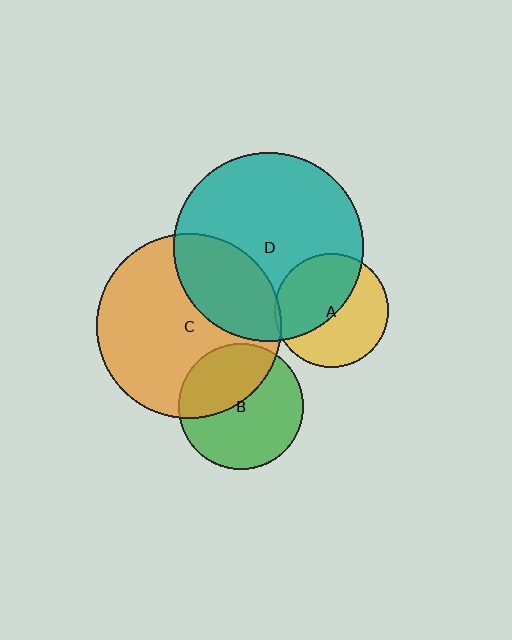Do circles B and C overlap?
Yes.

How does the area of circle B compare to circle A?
Approximately 1.2 times.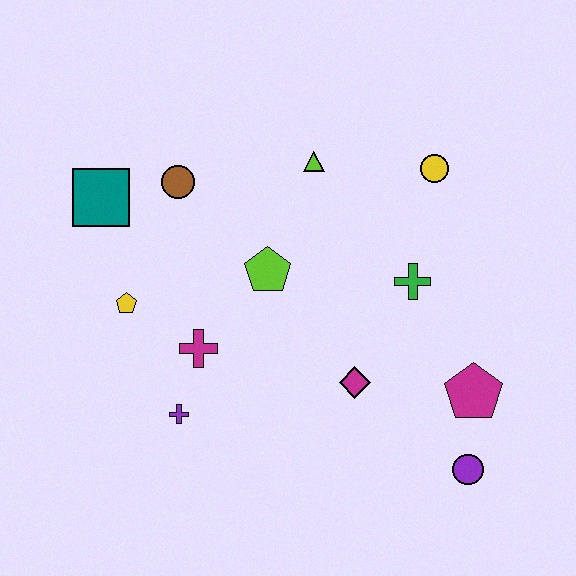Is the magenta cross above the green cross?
No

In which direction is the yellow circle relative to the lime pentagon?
The yellow circle is to the right of the lime pentagon.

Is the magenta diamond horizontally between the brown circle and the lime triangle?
No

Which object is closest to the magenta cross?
The purple cross is closest to the magenta cross.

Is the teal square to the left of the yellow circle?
Yes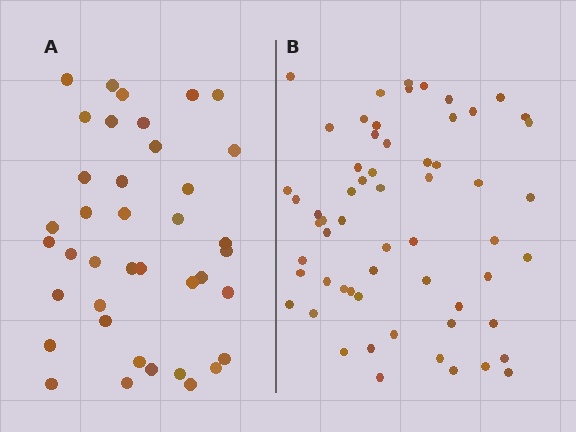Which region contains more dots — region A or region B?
Region B (the right region) has more dots.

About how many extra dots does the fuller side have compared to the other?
Region B has approximately 20 more dots than region A.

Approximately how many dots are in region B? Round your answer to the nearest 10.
About 60 dots.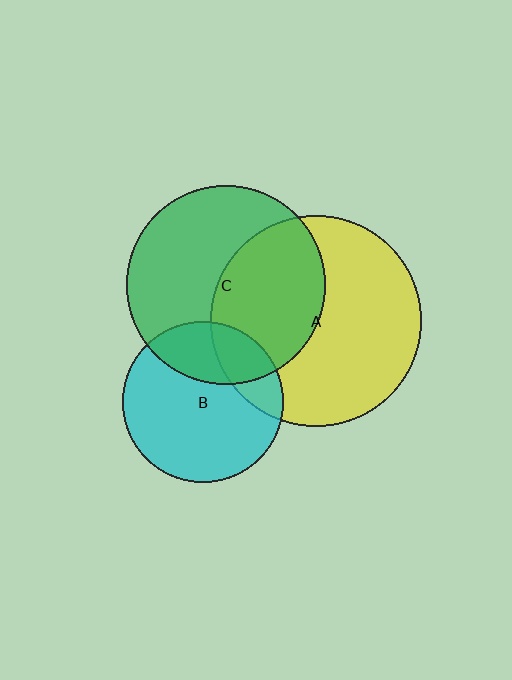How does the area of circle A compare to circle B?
Approximately 1.7 times.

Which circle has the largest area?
Circle A (yellow).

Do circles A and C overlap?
Yes.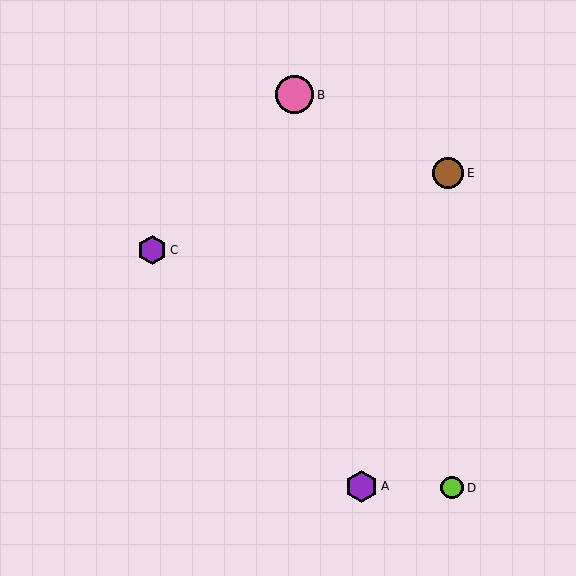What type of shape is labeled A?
Shape A is a purple hexagon.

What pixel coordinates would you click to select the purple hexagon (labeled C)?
Click at (152, 250) to select the purple hexagon C.